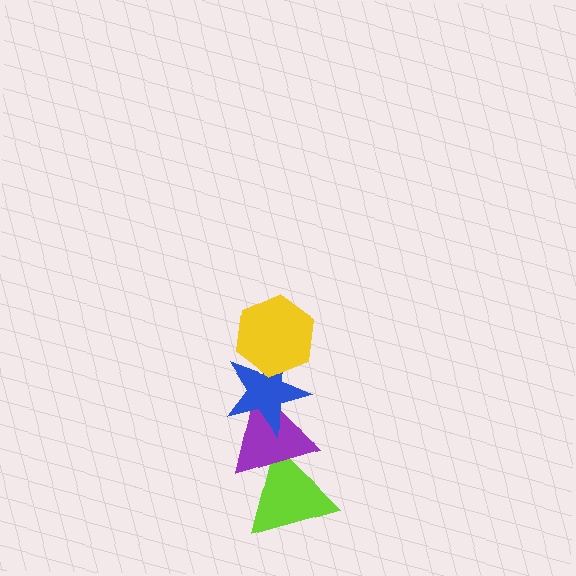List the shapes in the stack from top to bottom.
From top to bottom: the yellow hexagon, the blue star, the purple triangle, the lime triangle.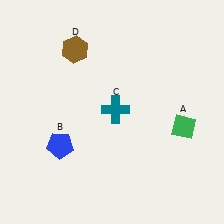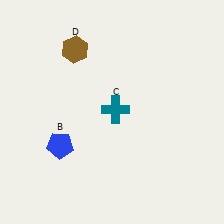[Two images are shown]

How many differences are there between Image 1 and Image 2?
There is 1 difference between the two images.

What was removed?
The green diamond (A) was removed in Image 2.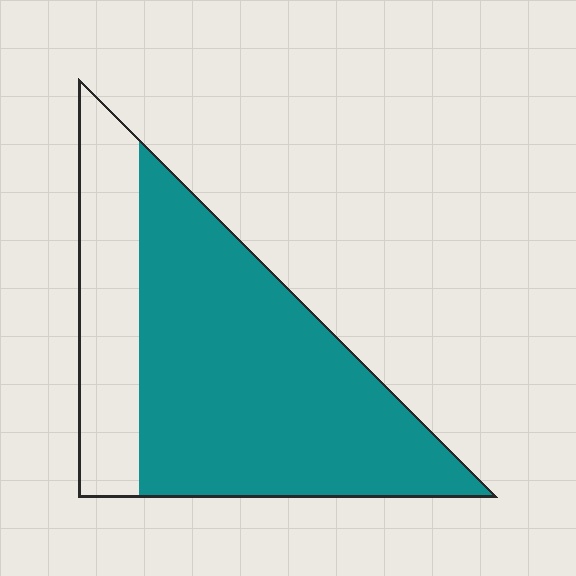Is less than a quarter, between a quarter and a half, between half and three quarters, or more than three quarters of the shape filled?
Between half and three quarters.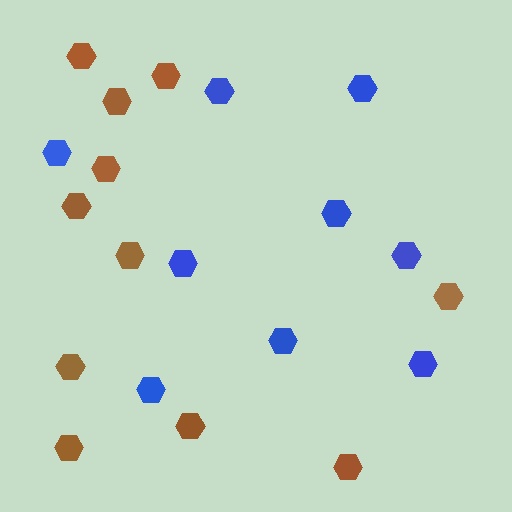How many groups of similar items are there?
There are 2 groups: one group of brown hexagons (11) and one group of blue hexagons (9).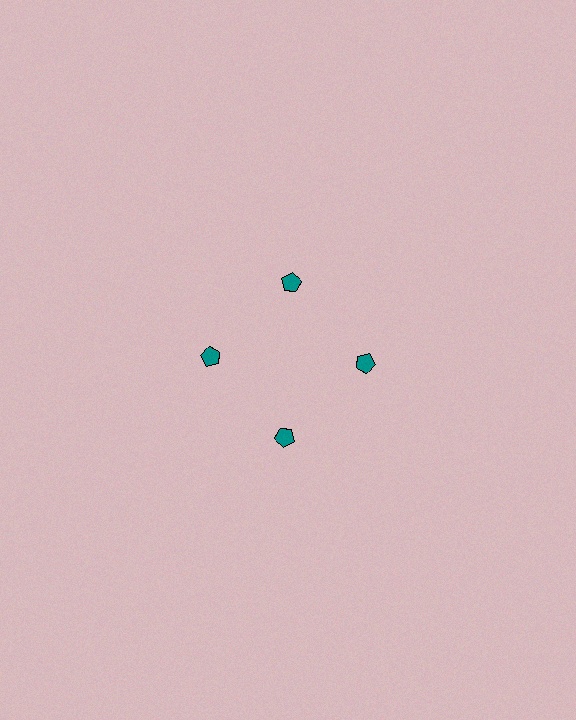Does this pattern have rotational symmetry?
Yes, this pattern has 4-fold rotational symmetry. It looks the same after rotating 90 degrees around the center.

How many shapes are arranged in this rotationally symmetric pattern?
There are 4 shapes, arranged in 4 groups of 1.